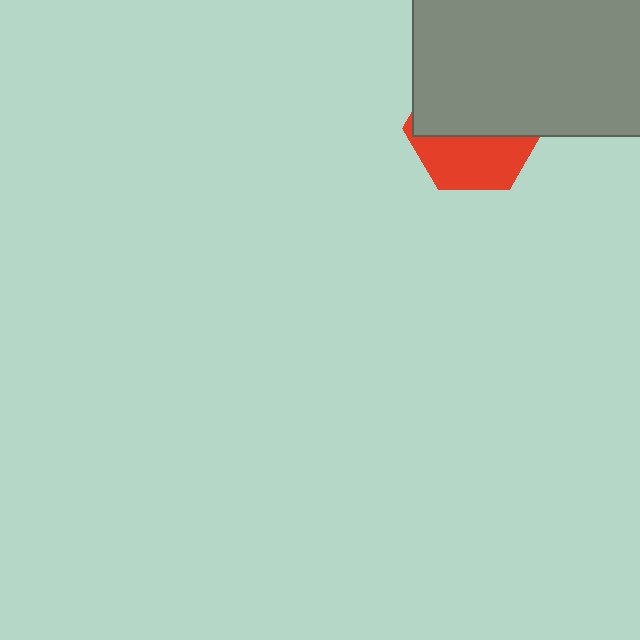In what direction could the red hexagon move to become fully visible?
The red hexagon could move down. That would shift it out from behind the gray rectangle entirely.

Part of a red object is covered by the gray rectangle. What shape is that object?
It is a hexagon.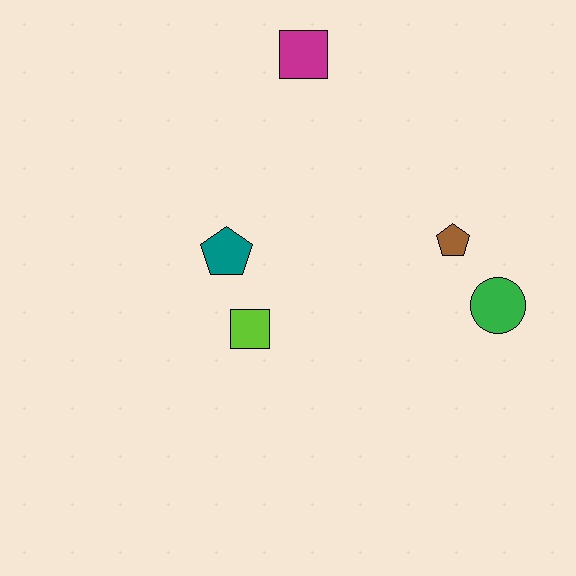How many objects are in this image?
There are 5 objects.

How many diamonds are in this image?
There are no diamonds.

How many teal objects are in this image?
There is 1 teal object.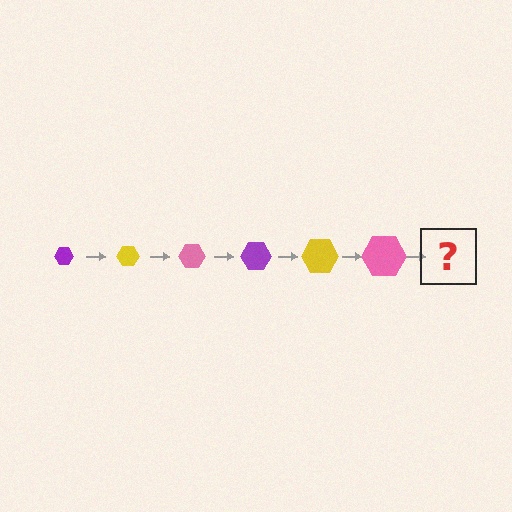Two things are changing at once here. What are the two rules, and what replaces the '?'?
The two rules are that the hexagon grows larger each step and the color cycles through purple, yellow, and pink. The '?' should be a purple hexagon, larger than the previous one.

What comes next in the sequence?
The next element should be a purple hexagon, larger than the previous one.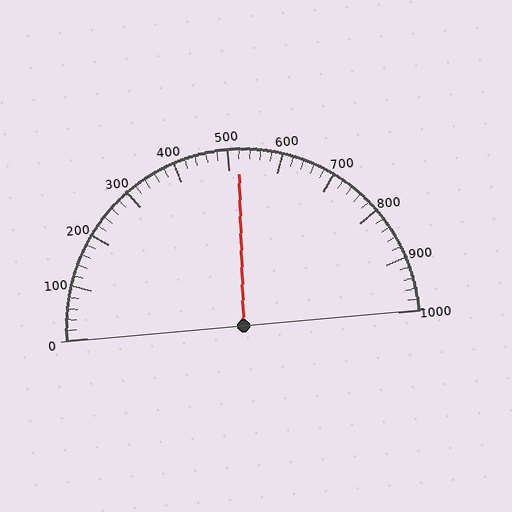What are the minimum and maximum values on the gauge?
The gauge ranges from 0 to 1000.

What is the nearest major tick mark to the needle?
The nearest major tick mark is 500.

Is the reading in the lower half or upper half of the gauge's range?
The reading is in the upper half of the range (0 to 1000).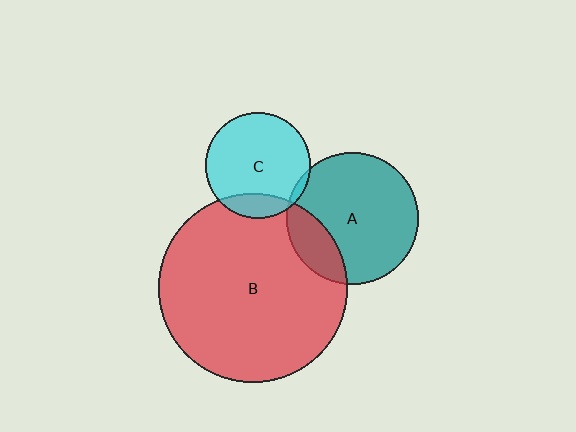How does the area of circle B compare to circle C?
Approximately 3.2 times.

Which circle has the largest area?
Circle B (red).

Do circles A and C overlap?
Yes.